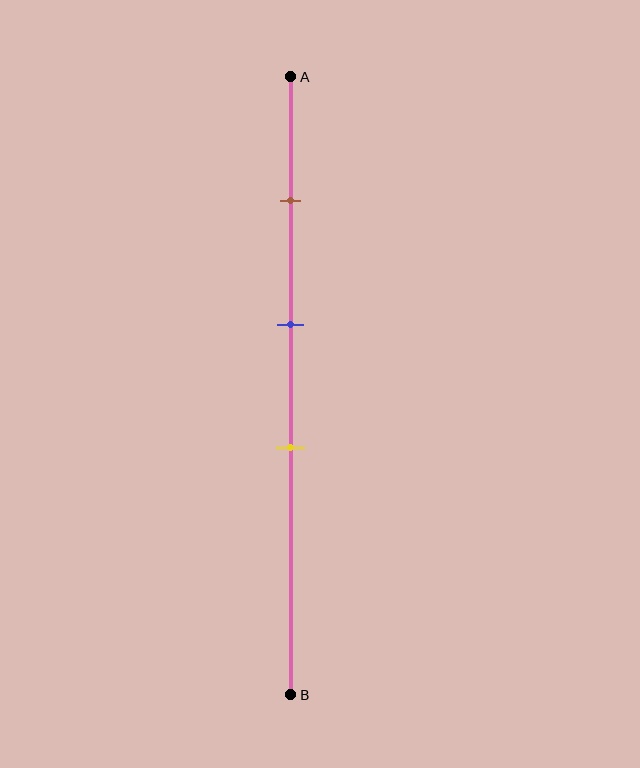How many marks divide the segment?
There are 3 marks dividing the segment.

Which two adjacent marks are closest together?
The blue and yellow marks are the closest adjacent pair.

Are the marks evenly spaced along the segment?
Yes, the marks are approximately evenly spaced.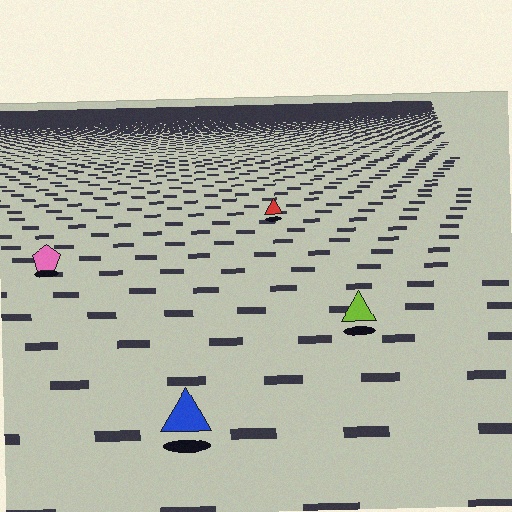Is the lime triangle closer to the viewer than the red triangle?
Yes. The lime triangle is closer — you can tell from the texture gradient: the ground texture is coarser near it.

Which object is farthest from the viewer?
The red triangle is farthest from the viewer. It appears smaller and the ground texture around it is denser.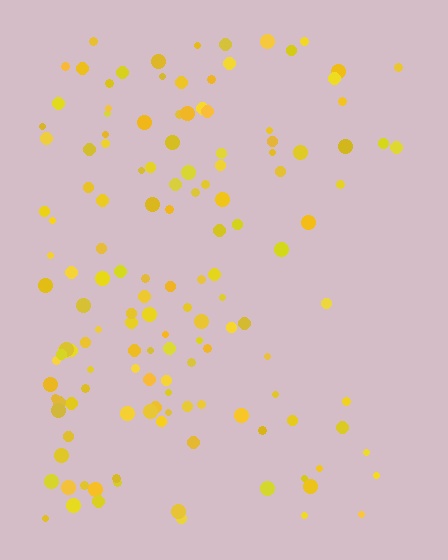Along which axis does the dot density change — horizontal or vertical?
Horizontal.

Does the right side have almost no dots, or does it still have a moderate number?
Still a moderate number, just noticeably fewer than the left.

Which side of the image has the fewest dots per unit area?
The right.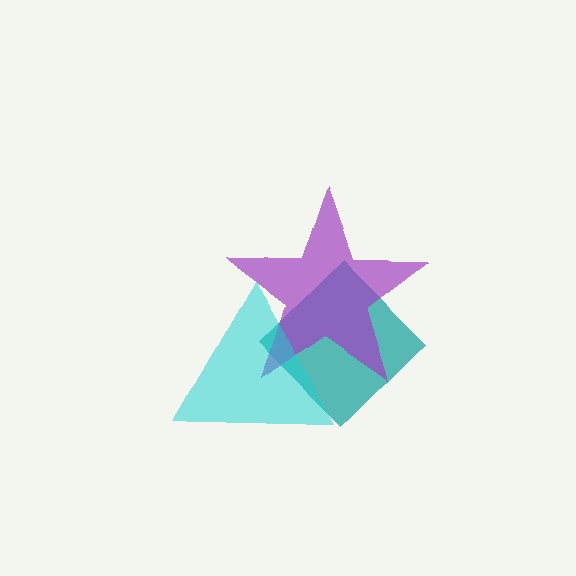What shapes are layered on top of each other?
The layered shapes are: a teal diamond, a purple star, a cyan triangle.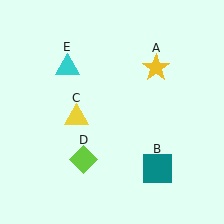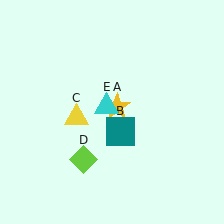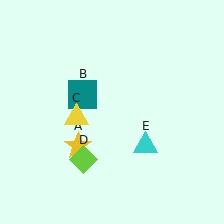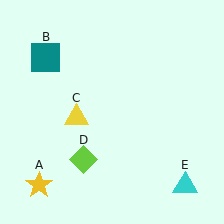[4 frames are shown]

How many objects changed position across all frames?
3 objects changed position: yellow star (object A), teal square (object B), cyan triangle (object E).